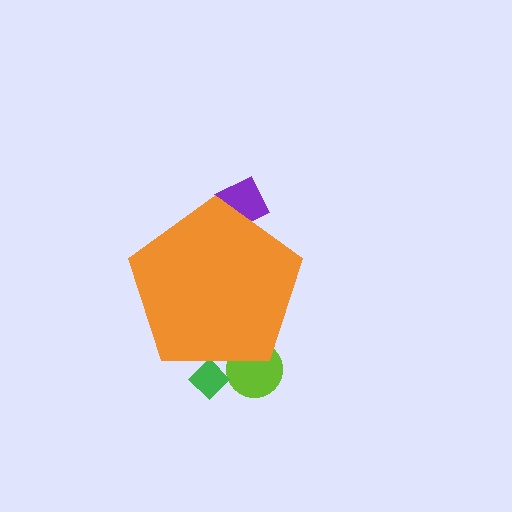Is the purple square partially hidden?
Yes, the purple square is partially hidden behind the orange pentagon.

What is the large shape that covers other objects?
An orange pentagon.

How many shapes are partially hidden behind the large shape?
3 shapes are partially hidden.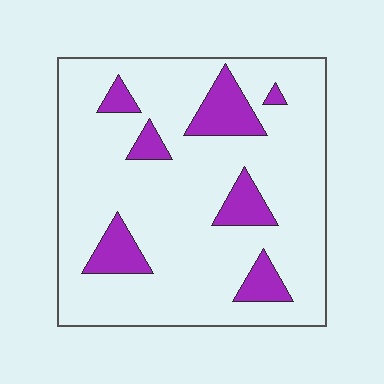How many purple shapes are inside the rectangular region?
7.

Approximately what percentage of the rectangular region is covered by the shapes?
Approximately 15%.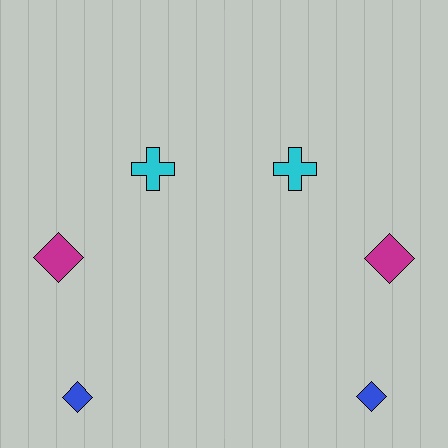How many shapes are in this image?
There are 6 shapes in this image.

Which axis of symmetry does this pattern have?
The pattern has a vertical axis of symmetry running through the center of the image.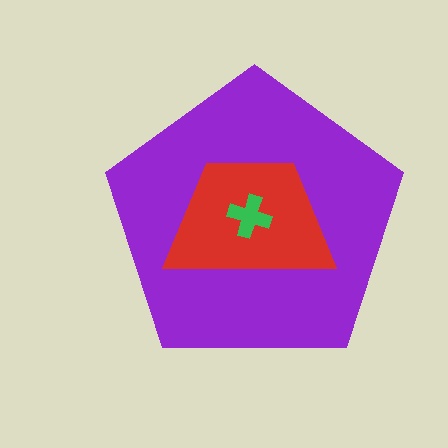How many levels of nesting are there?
3.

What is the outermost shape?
The purple pentagon.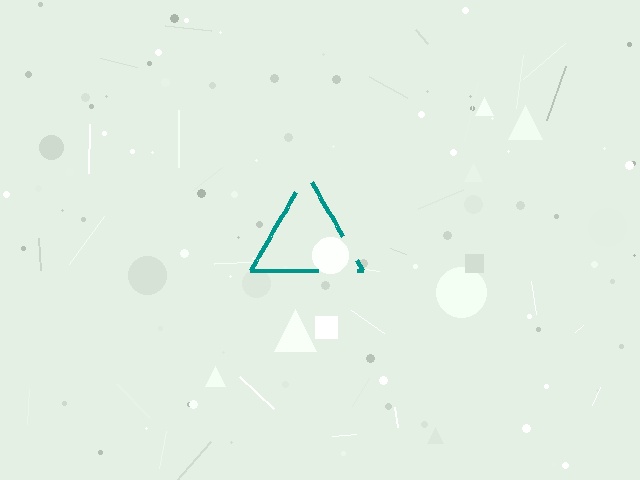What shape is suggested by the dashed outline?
The dashed outline suggests a triangle.